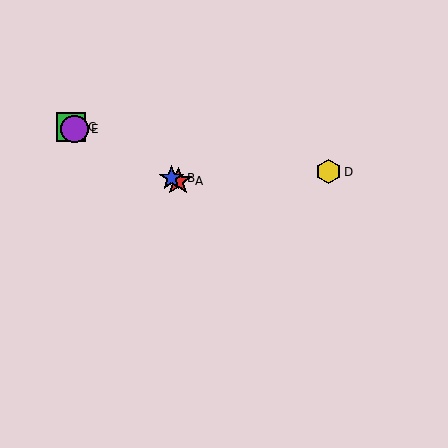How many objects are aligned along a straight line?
4 objects (A, B, C, E) are aligned along a straight line.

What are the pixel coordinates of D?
Object D is at (329, 172).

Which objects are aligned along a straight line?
Objects A, B, C, E are aligned along a straight line.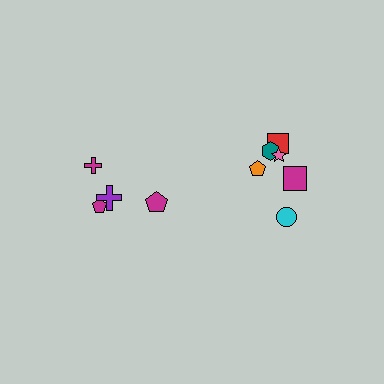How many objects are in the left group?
There are 4 objects.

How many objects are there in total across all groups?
There are 10 objects.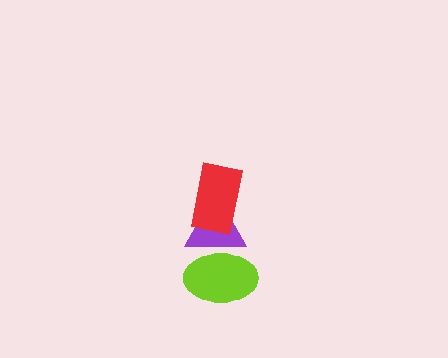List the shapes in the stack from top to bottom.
From top to bottom: the red rectangle, the purple triangle, the lime ellipse.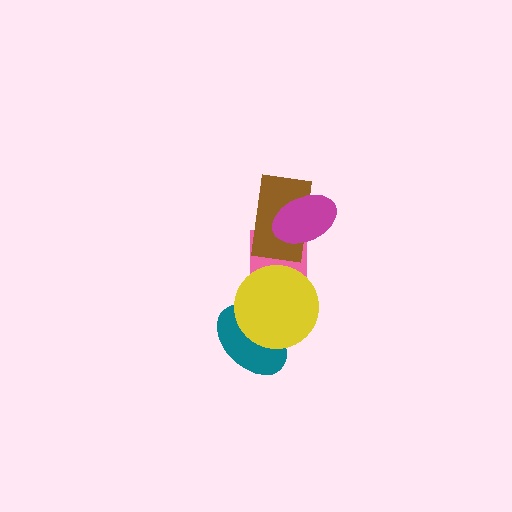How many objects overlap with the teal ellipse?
1 object overlaps with the teal ellipse.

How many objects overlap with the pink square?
3 objects overlap with the pink square.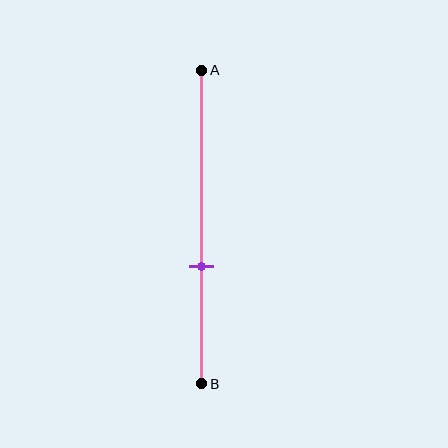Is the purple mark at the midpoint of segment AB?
No, the mark is at about 65% from A, not at the 50% midpoint.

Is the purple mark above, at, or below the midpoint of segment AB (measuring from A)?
The purple mark is below the midpoint of segment AB.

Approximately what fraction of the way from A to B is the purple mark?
The purple mark is approximately 65% of the way from A to B.